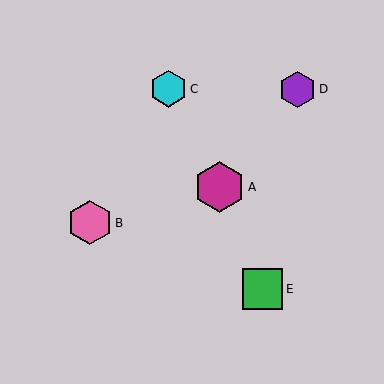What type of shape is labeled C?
Shape C is a cyan hexagon.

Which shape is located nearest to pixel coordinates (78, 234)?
The pink hexagon (labeled B) at (90, 223) is nearest to that location.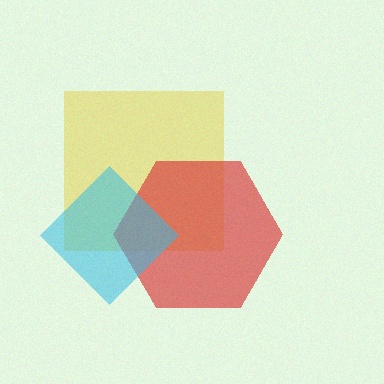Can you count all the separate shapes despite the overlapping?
Yes, there are 3 separate shapes.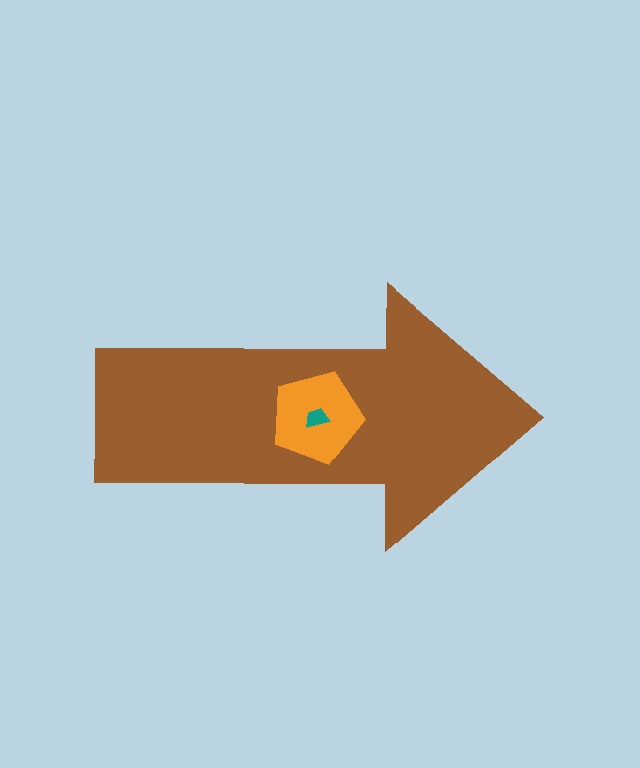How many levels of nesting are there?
3.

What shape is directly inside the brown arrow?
The orange pentagon.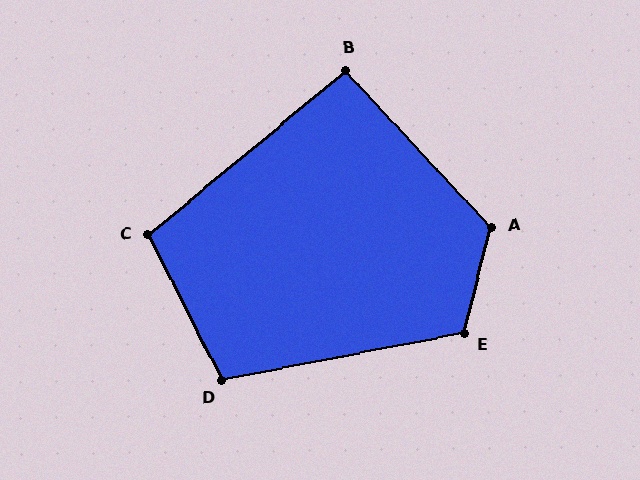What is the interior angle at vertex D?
Approximately 106 degrees (obtuse).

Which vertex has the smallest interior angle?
B, at approximately 93 degrees.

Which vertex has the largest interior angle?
A, at approximately 123 degrees.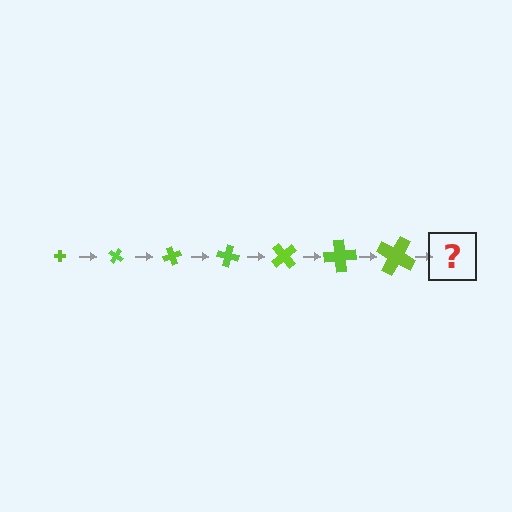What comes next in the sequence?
The next element should be a cross, larger than the previous one and rotated 245 degrees from the start.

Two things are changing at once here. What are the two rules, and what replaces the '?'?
The two rules are that the cross grows larger each step and it rotates 35 degrees each step. The '?' should be a cross, larger than the previous one and rotated 245 degrees from the start.